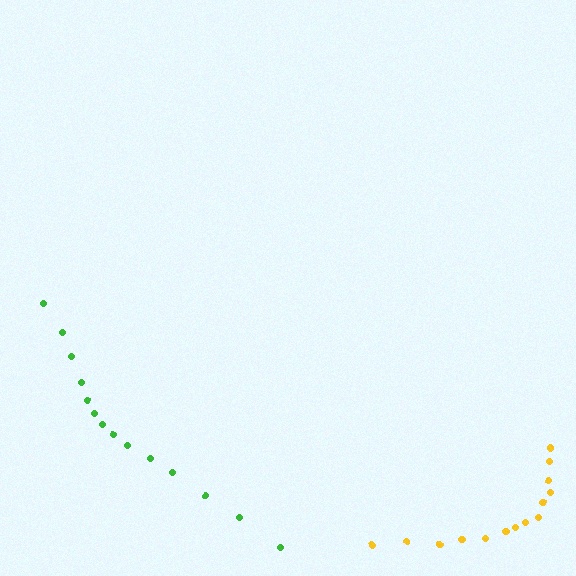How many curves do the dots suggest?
There are 2 distinct paths.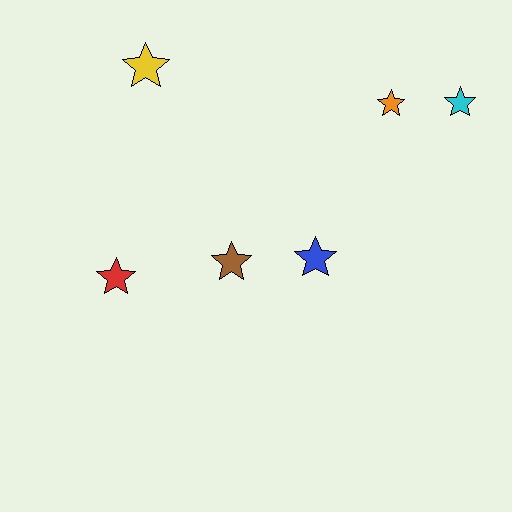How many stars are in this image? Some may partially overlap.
There are 6 stars.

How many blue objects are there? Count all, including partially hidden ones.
There is 1 blue object.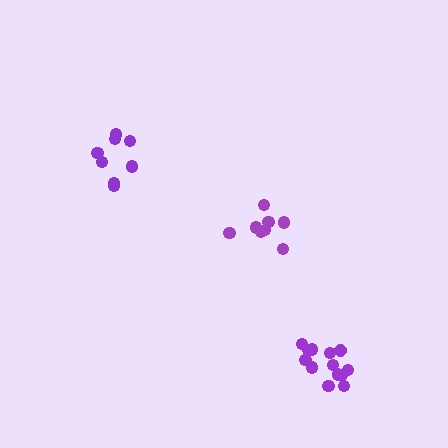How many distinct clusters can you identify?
There are 3 distinct clusters.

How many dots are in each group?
Group 1: 8 dots, Group 2: 13 dots, Group 3: 8 dots (29 total).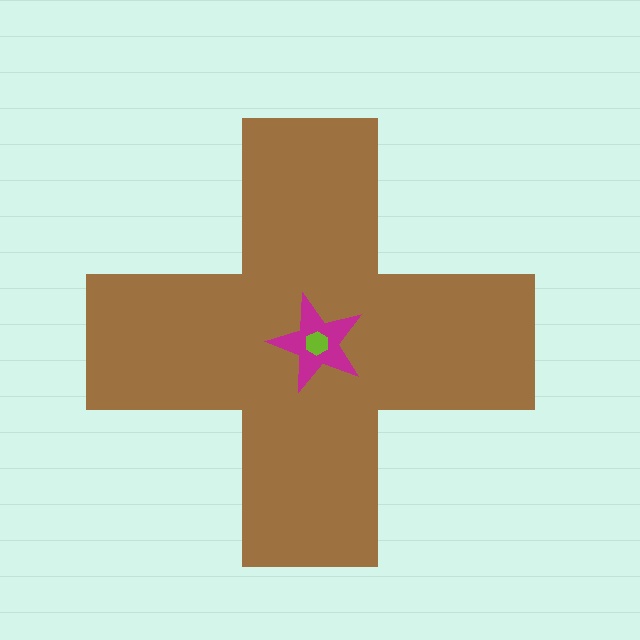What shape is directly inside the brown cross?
The magenta star.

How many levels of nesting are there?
3.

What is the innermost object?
The lime hexagon.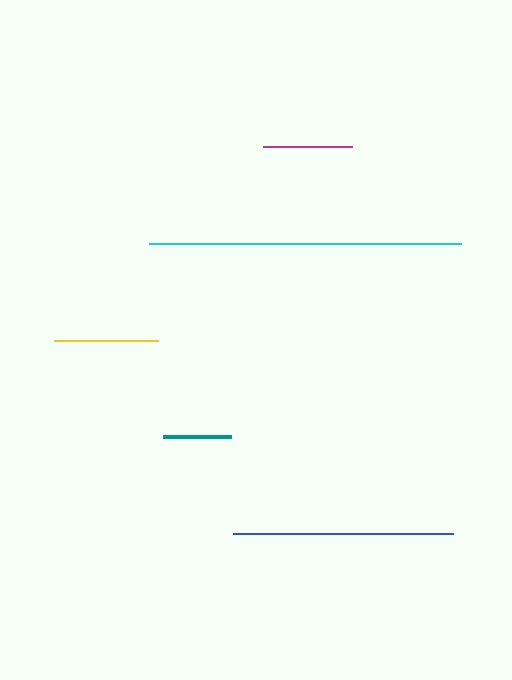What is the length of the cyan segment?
The cyan segment is approximately 312 pixels long.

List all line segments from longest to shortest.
From longest to shortest: cyan, blue, yellow, magenta, teal.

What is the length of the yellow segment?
The yellow segment is approximately 104 pixels long.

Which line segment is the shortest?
The teal line is the shortest at approximately 69 pixels.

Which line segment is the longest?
The cyan line is the longest at approximately 312 pixels.